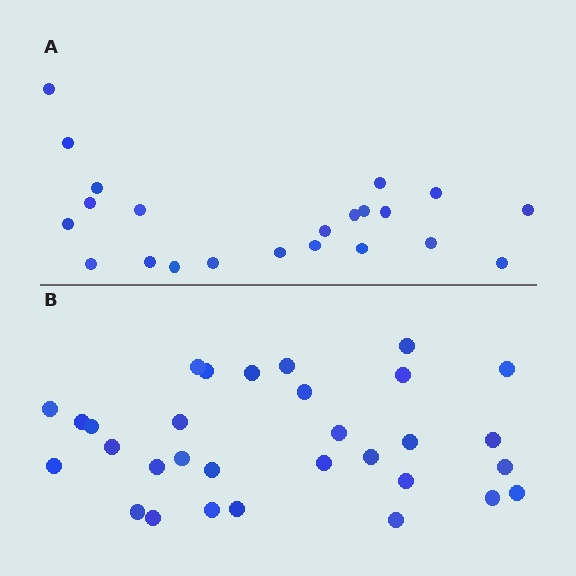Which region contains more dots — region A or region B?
Region B (the bottom region) has more dots.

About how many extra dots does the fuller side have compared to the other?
Region B has roughly 8 or so more dots than region A.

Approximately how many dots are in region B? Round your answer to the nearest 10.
About 30 dots. (The exact count is 31, which rounds to 30.)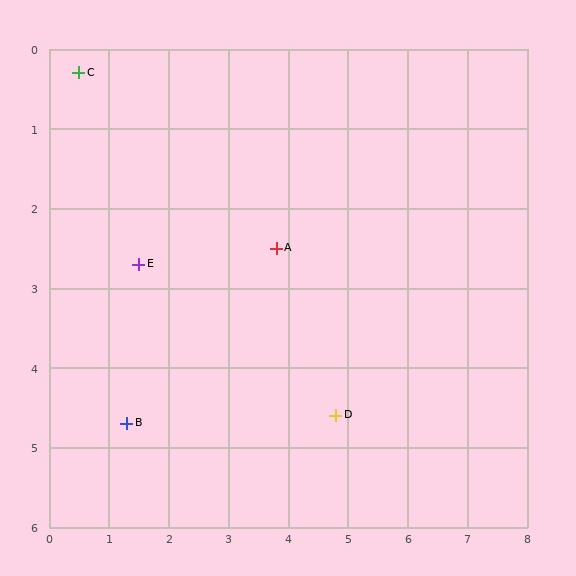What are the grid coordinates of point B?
Point B is at approximately (1.3, 4.7).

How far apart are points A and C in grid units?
Points A and C are about 4.0 grid units apart.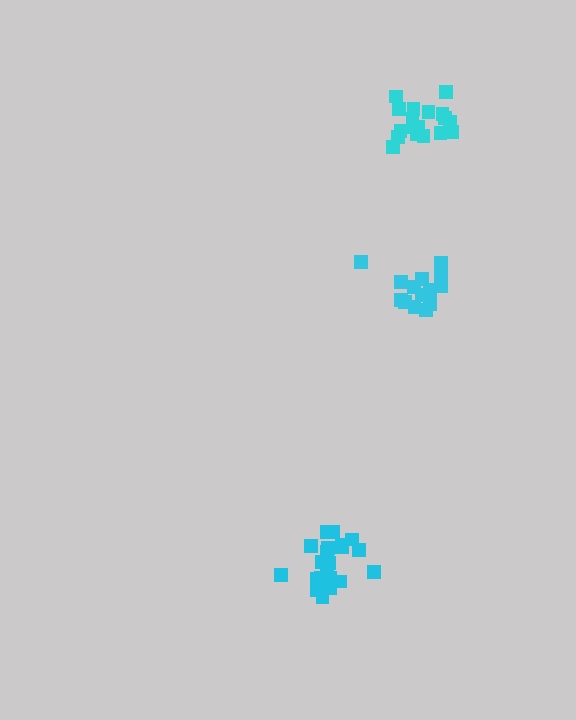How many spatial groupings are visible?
There are 3 spatial groupings.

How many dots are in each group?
Group 1: 18 dots, Group 2: 15 dots, Group 3: 21 dots (54 total).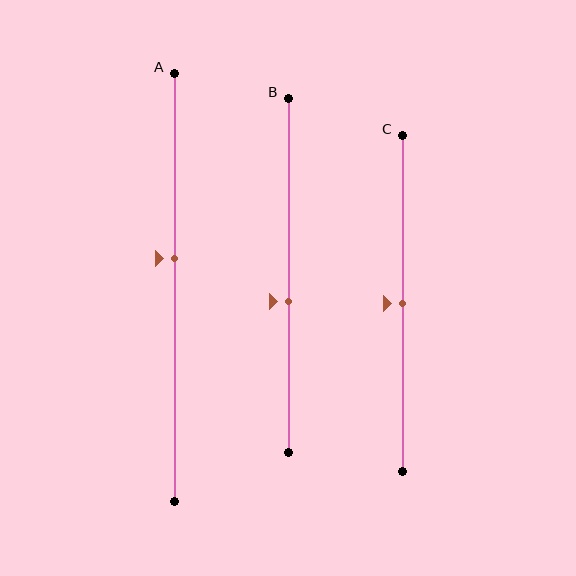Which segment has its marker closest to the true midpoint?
Segment C has its marker closest to the true midpoint.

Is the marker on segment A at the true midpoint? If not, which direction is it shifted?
No, the marker on segment A is shifted upward by about 7% of the segment length.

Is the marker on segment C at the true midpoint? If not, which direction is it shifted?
Yes, the marker on segment C is at the true midpoint.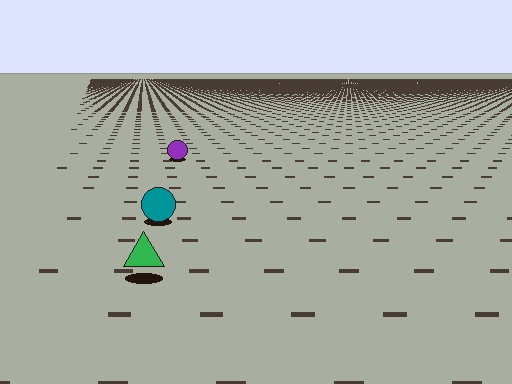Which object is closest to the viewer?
The green triangle is closest. The texture marks near it are larger and more spread out.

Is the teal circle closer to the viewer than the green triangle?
No. The green triangle is closer — you can tell from the texture gradient: the ground texture is coarser near it.